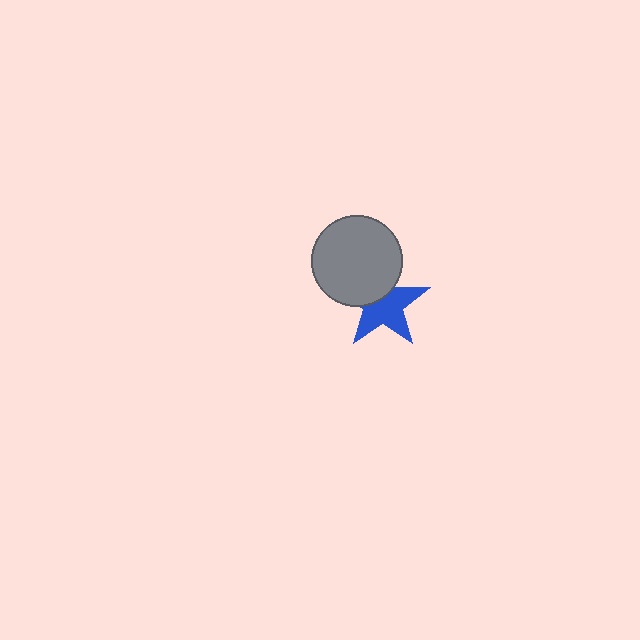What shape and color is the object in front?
The object in front is a gray circle.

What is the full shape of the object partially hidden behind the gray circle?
The partially hidden object is a blue star.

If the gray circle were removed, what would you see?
You would see the complete blue star.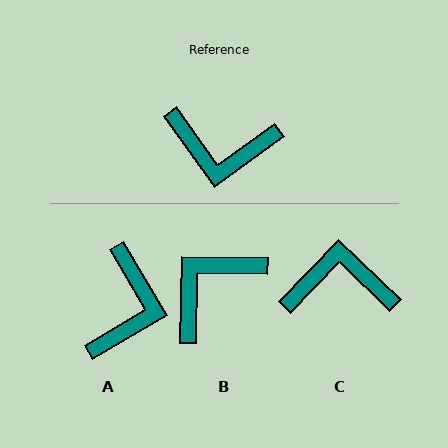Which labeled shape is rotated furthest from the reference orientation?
C, about 170 degrees away.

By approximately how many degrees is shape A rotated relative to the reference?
Approximately 85 degrees counter-clockwise.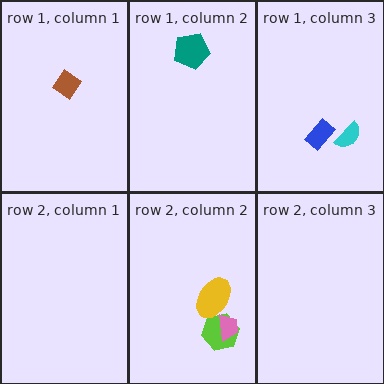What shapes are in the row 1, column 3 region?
The cyan semicircle, the blue rectangle.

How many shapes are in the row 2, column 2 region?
3.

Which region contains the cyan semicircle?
The row 1, column 3 region.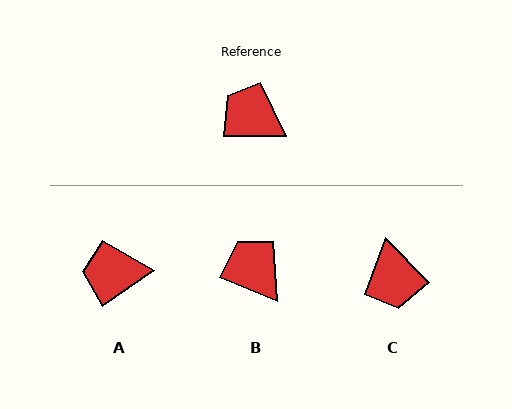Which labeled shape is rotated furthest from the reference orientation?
C, about 135 degrees away.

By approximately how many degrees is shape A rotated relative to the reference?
Approximately 35 degrees counter-clockwise.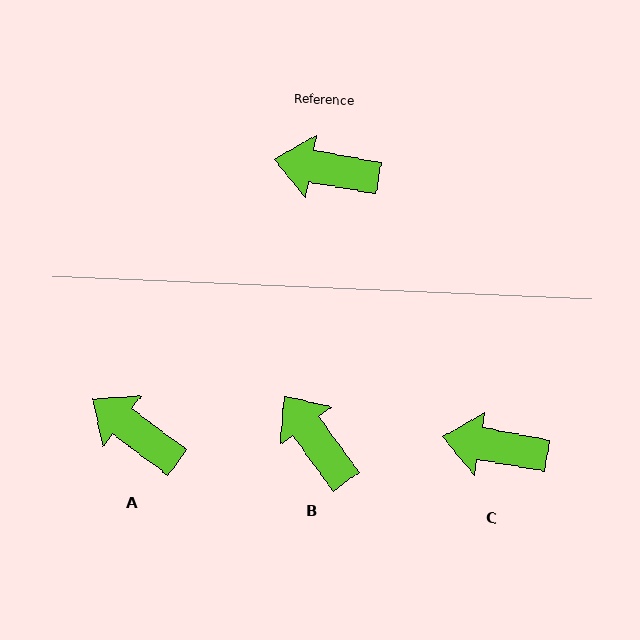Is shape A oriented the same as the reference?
No, it is off by about 27 degrees.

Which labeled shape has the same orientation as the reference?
C.